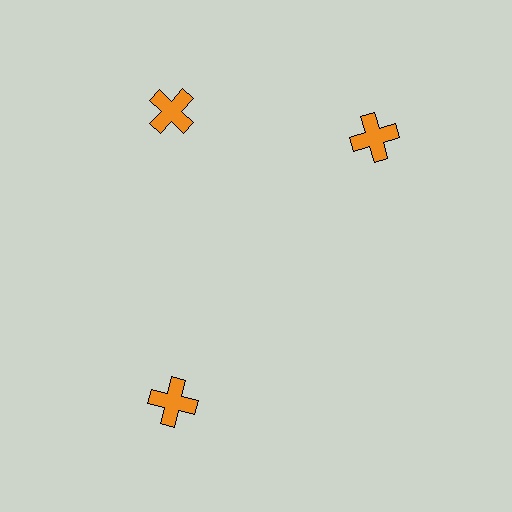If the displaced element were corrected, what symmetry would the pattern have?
It would have 3-fold rotational symmetry — the pattern would map onto itself every 120 degrees.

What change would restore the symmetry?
The symmetry would be restored by rotating it back into even spacing with its neighbors so that all 3 crosses sit at equal angles and equal distance from the center.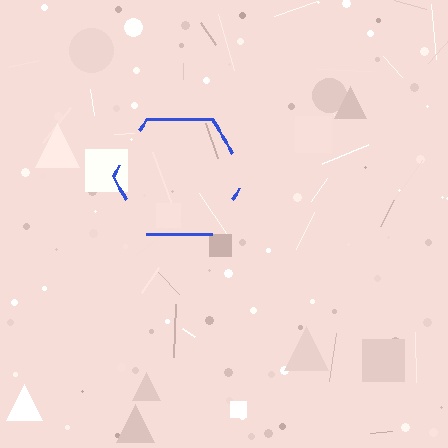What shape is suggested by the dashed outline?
The dashed outline suggests a hexagon.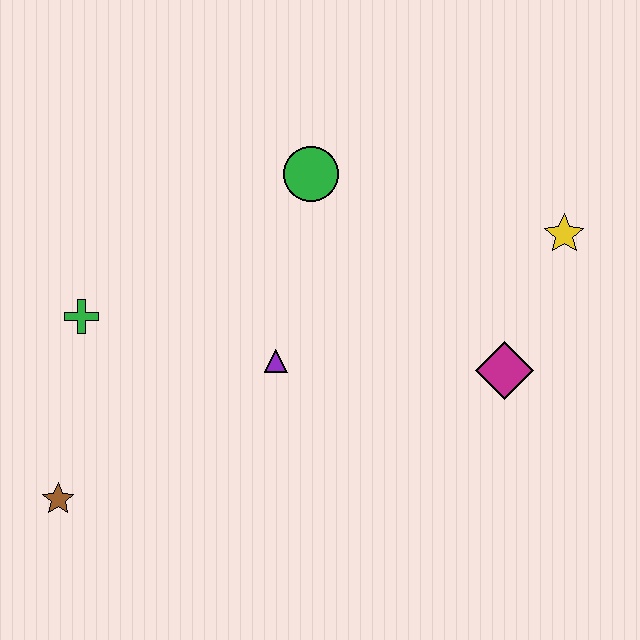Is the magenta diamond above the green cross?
No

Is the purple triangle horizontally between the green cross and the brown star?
No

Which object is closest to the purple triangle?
The green circle is closest to the purple triangle.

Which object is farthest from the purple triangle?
The yellow star is farthest from the purple triangle.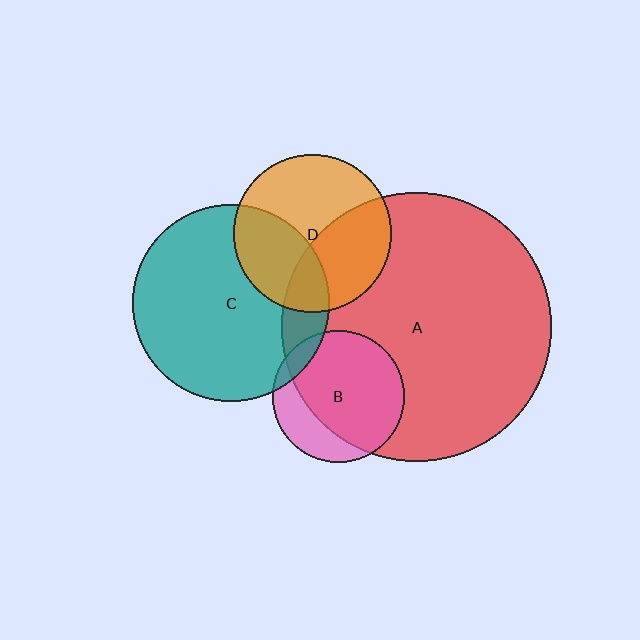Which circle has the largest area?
Circle A (red).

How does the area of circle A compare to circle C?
Approximately 1.9 times.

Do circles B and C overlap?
Yes.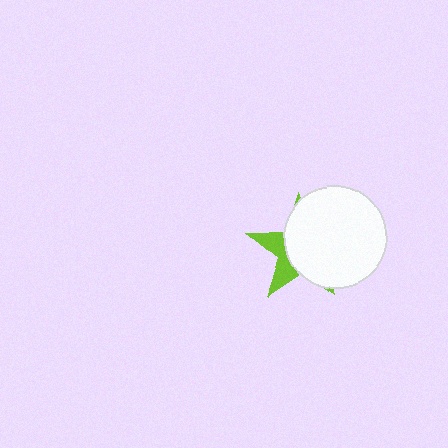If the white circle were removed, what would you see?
You would see the complete lime star.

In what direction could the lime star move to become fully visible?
The lime star could move left. That would shift it out from behind the white circle entirely.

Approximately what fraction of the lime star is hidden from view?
Roughly 69% of the lime star is hidden behind the white circle.